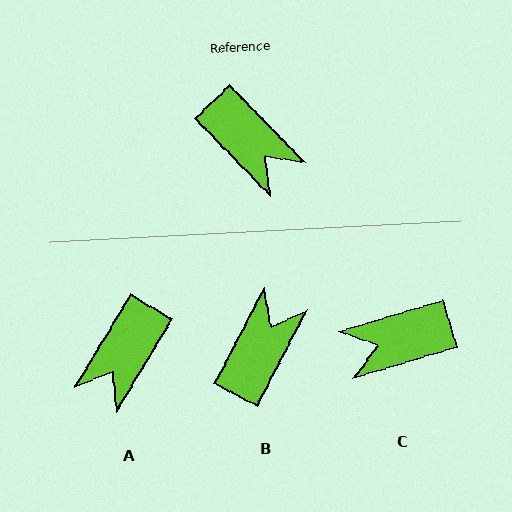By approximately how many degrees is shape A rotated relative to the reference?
Approximately 75 degrees clockwise.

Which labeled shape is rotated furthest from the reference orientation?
C, about 117 degrees away.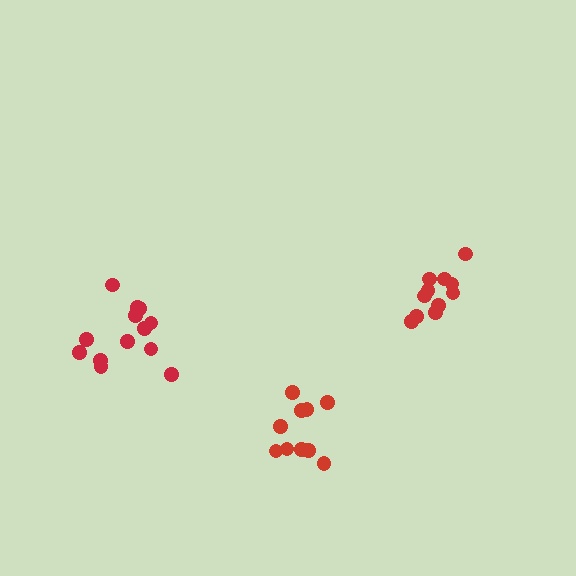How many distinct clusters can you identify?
There are 3 distinct clusters.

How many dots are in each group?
Group 1: 11 dots, Group 2: 13 dots, Group 3: 10 dots (34 total).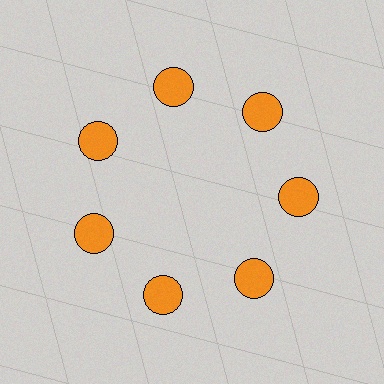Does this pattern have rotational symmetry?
Yes, this pattern has 7-fold rotational symmetry. It looks the same after rotating 51 degrees around the center.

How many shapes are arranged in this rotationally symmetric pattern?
There are 7 shapes, arranged in 7 groups of 1.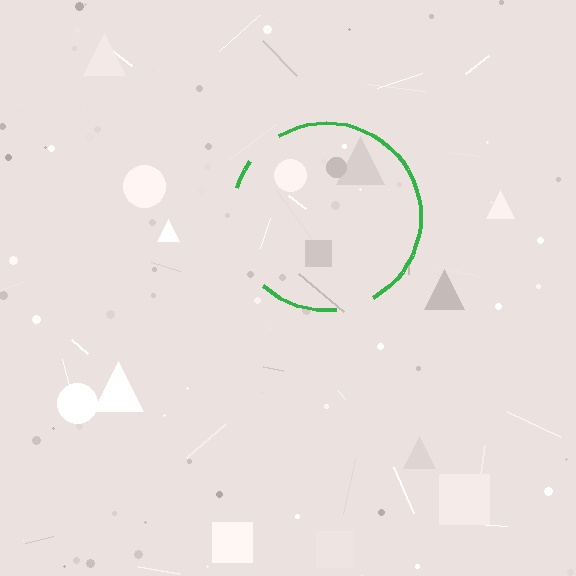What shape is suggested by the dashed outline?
The dashed outline suggests a circle.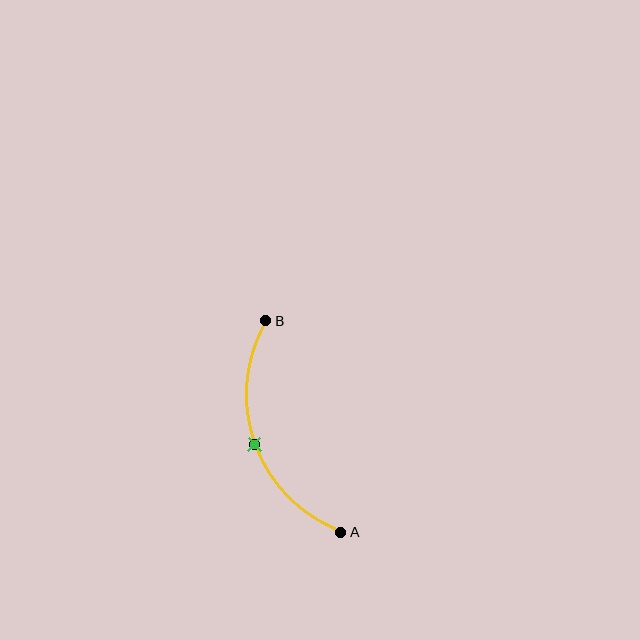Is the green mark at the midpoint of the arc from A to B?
Yes. The green mark lies on the arc at equal arc-length from both A and B — it is the arc midpoint.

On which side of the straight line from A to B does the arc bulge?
The arc bulges to the left of the straight line connecting A and B.